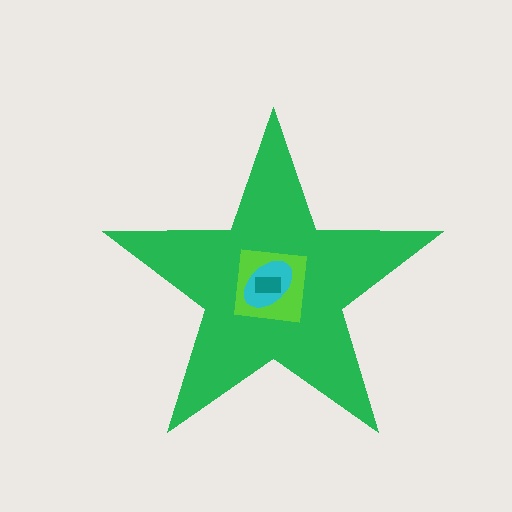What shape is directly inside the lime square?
The cyan ellipse.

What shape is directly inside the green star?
The lime square.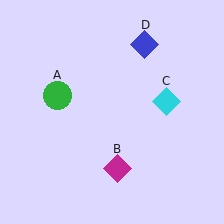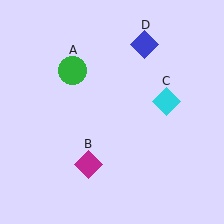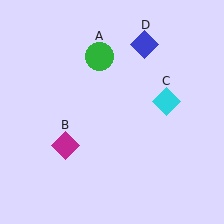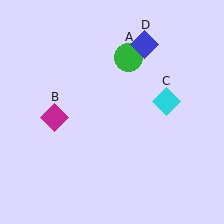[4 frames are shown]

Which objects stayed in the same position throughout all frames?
Cyan diamond (object C) and blue diamond (object D) remained stationary.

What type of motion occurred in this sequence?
The green circle (object A), magenta diamond (object B) rotated clockwise around the center of the scene.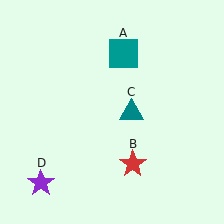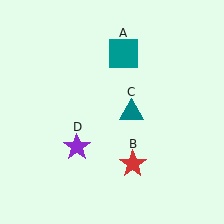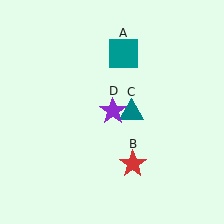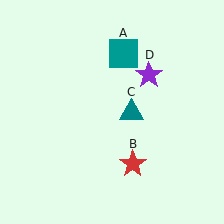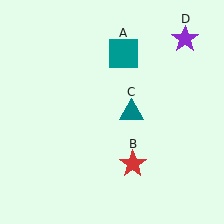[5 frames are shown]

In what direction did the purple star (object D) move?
The purple star (object D) moved up and to the right.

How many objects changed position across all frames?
1 object changed position: purple star (object D).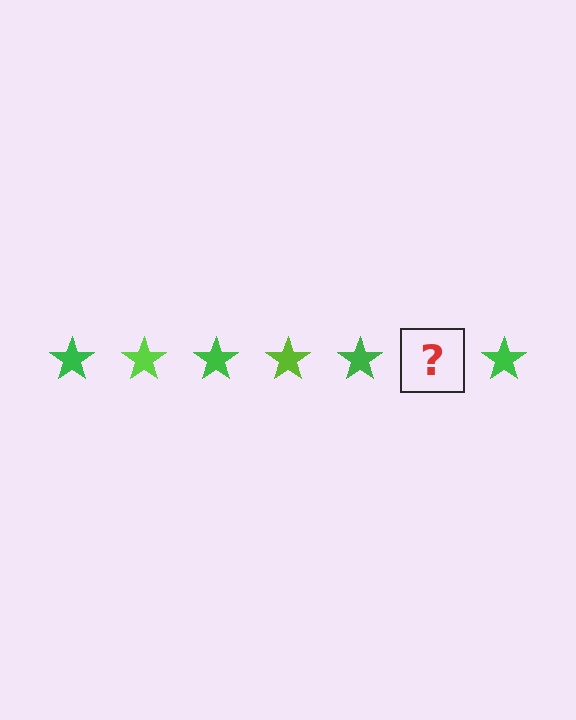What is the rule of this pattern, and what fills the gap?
The rule is that the pattern cycles through green, lime stars. The gap should be filled with a lime star.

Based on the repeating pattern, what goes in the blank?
The blank should be a lime star.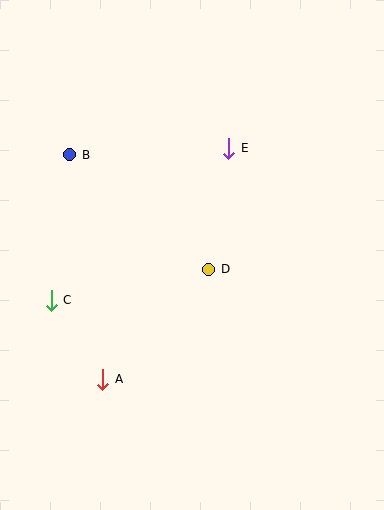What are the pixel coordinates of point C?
Point C is at (51, 300).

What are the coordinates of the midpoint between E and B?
The midpoint between E and B is at (149, 151).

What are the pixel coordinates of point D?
Point D is at (209, 269).